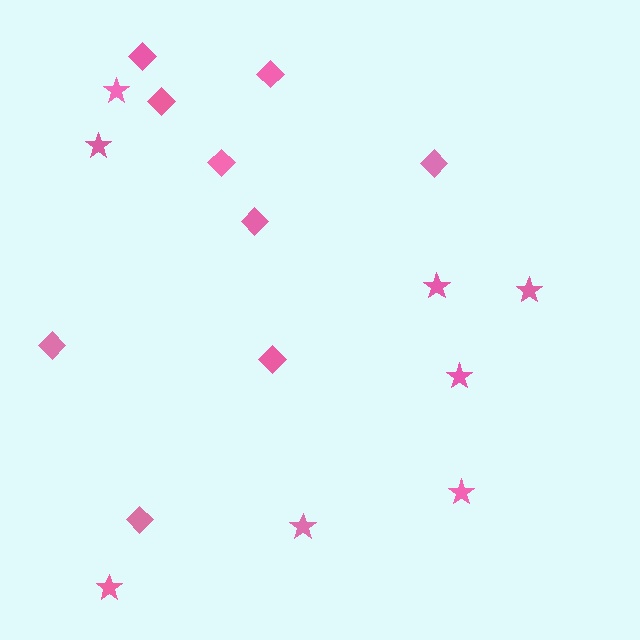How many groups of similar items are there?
There are 2 groups: one group of diamonds (9) and one group of stars (8).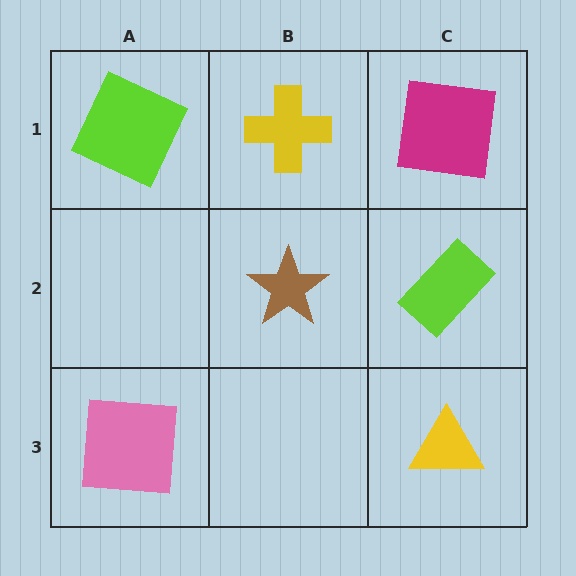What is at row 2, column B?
A brown star.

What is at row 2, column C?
A lime rectangle.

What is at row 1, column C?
A magenta square.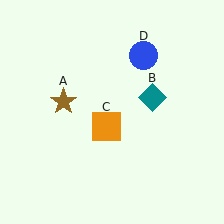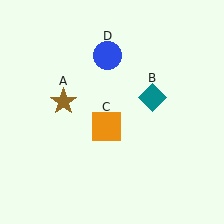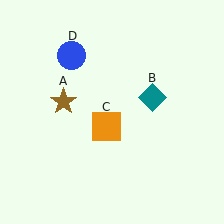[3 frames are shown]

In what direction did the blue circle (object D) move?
The blue circle (object D) moved left.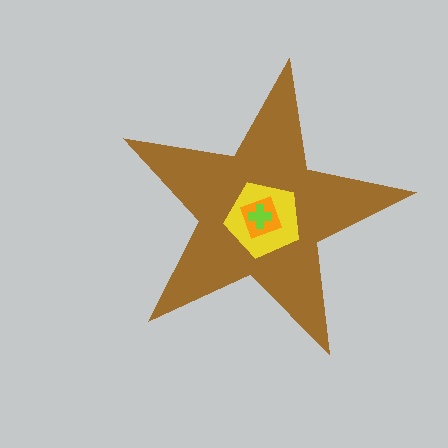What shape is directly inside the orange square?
The lime cross.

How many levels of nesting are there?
4.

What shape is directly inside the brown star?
The yellow pentagon.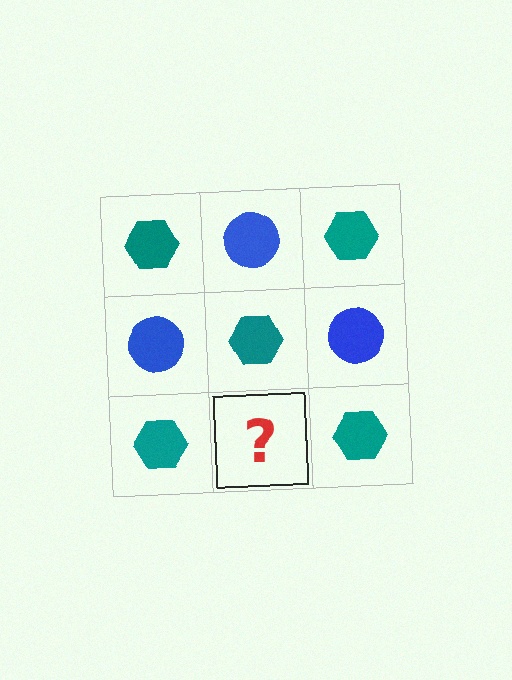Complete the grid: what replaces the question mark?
The question mark should be replaced with a blue circle.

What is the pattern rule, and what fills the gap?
The rule is that it alternates teal hexagon and blue circle in a checkerboard pattern. The gap should be filled with a blue circle.